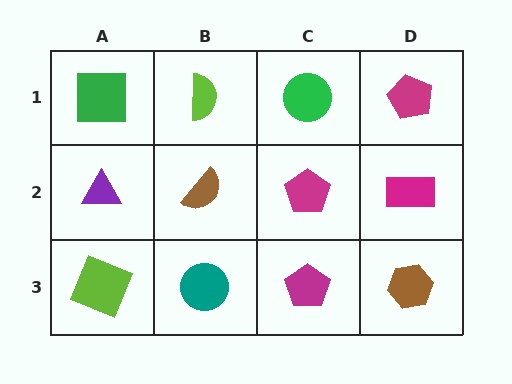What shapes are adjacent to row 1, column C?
A magenta pentagon (row 2, column C), a lime semicircle (row 1, column B), a magenta pentagon (row 1, column D).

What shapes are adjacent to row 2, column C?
A green circle (row 1, column C), a magenta pentagon (row 3, column C), a brown semicircle (row 2, column B), a magenta rectangle (row 2, column D).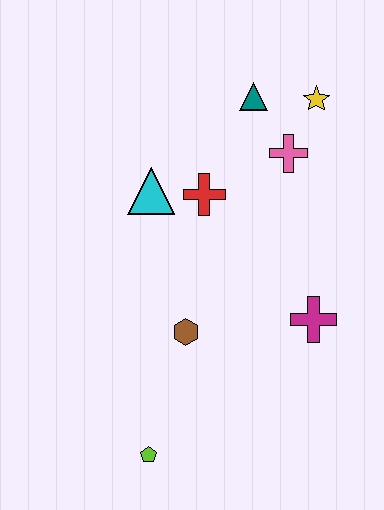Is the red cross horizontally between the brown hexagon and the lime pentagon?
No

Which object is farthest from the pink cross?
The lime pentagon is farthest from the pink cross.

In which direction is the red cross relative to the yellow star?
The red cross is to the left of the yellow star.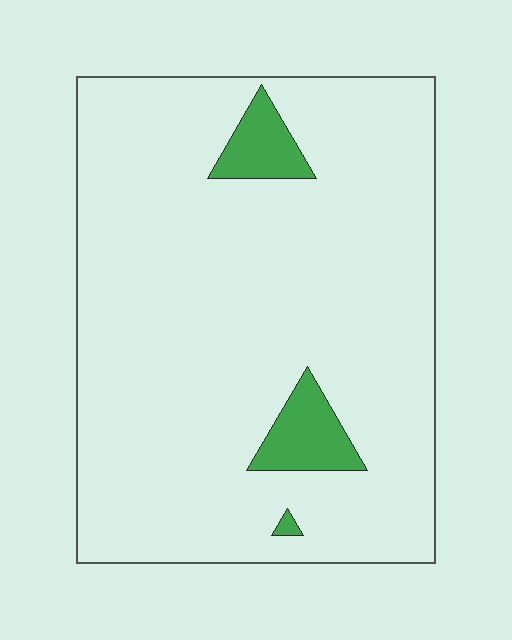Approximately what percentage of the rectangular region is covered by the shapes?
Approximately 5%.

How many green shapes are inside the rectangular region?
3.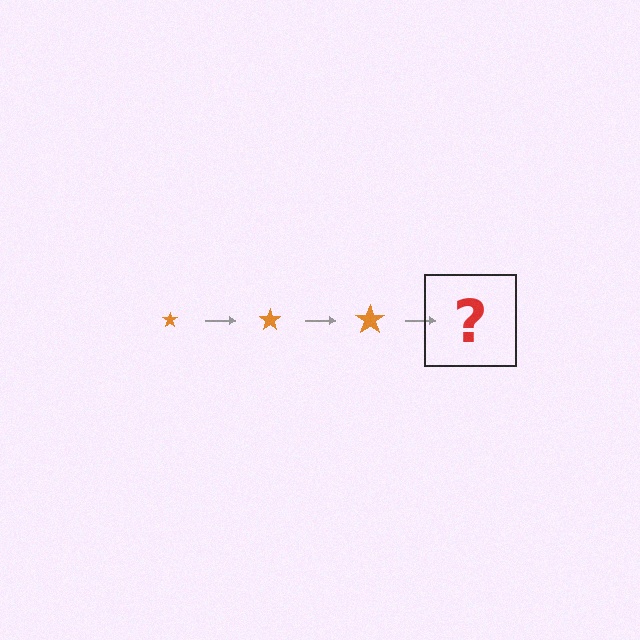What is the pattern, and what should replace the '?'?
The pattern is that the star gets progressively larger each step. The '?' should be an orange star, larger than the previous one.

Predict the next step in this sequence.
The next step is an orange star, larger than the previous one.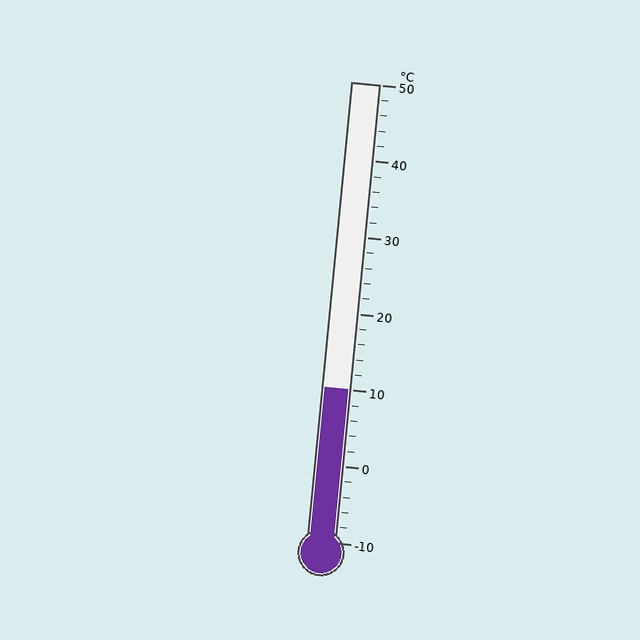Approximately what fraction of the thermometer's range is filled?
The thermometer is filled to approximately 35% of its range.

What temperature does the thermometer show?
The thermometer shows approximately 10°C.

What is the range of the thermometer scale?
The thermometer scale ranges from -10°C to 50°C.